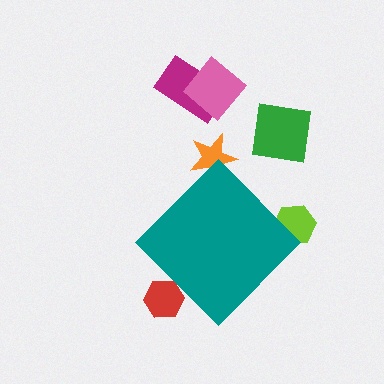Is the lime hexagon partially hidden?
Yes, the lime hexagon is partially hidden behind the teal diamond.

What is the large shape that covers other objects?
A teal diamond.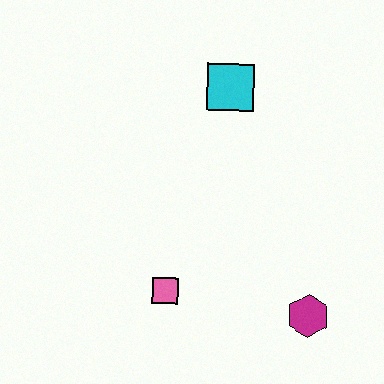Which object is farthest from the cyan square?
The magenta hexagon is farthest from the cyan square.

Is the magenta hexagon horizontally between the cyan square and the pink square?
No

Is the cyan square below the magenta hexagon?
No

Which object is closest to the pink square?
The magenta hexagon is closest to the pink square.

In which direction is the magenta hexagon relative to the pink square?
The magenta hexagon is to the right of the pink square.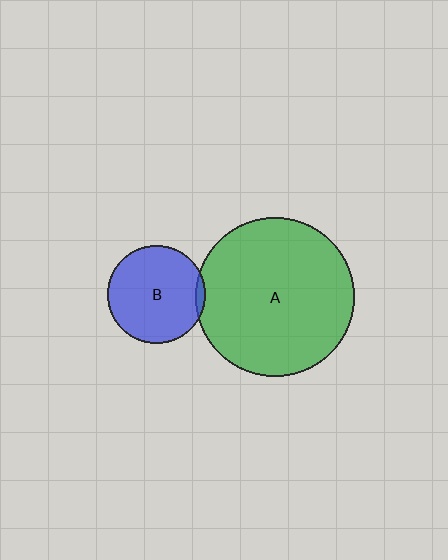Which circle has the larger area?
Circle A (green).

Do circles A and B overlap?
Yes.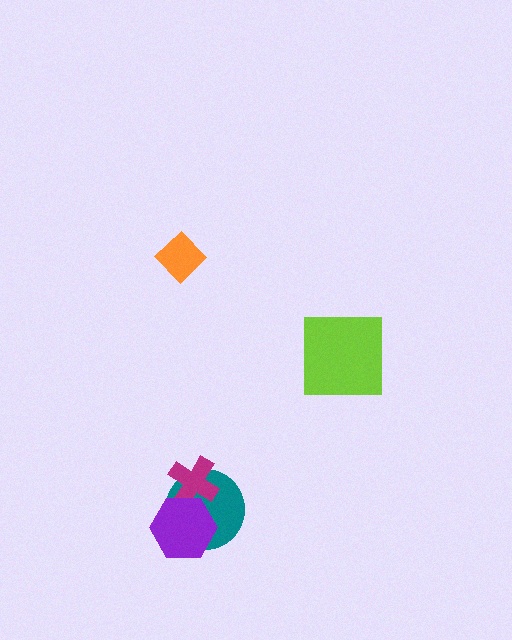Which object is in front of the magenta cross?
The purple hexagon is in front of the magenta cross.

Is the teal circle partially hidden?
Yes, it is partially covered by another shape.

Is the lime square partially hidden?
No, no other shape covers it.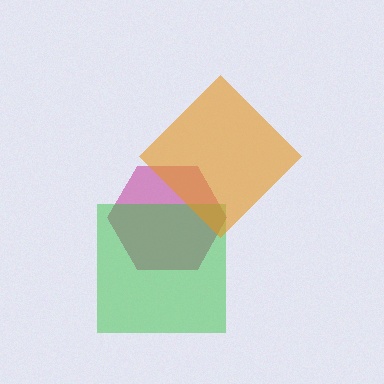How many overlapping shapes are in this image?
There are 3 overlapping shapes in the image.